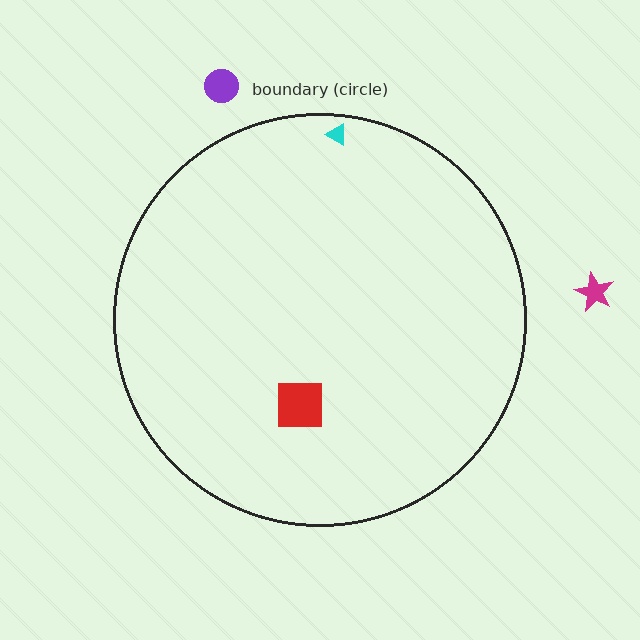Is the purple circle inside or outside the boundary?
Outside.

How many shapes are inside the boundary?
2 inside, 2 outside.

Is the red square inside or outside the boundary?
Inside.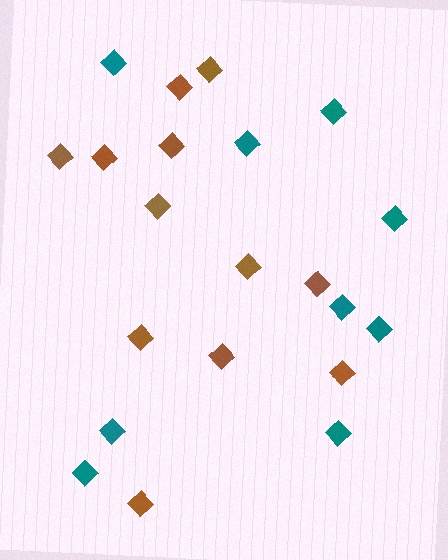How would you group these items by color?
There are 2 groups: one group of teal diamonds (9) and one group of brown diamonds (12).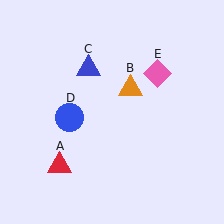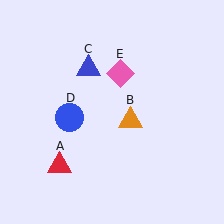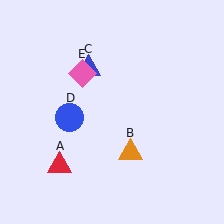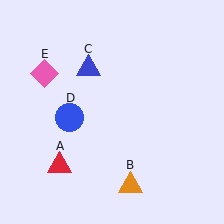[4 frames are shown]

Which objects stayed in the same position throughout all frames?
Red triangle (object A) and blue triangle (object C) and blue circle (object D) remained stationary.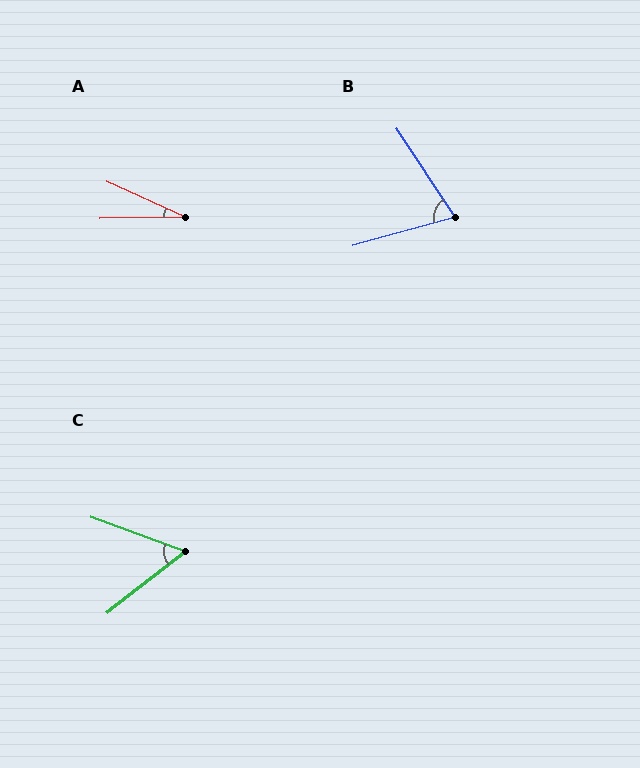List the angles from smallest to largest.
A (26°), C (58°), B (72°).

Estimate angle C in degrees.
Approximately 58 degrees.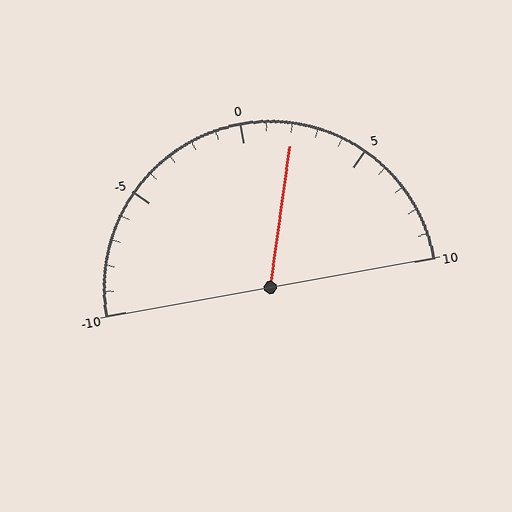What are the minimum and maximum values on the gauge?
The gauge ranges from -10 to 10.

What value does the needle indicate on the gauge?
The needle indicates approximately 2.